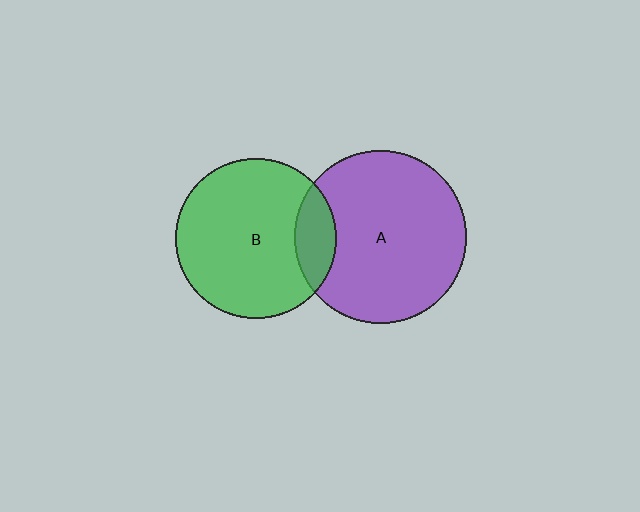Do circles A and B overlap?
Yes.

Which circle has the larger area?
Circle A (purple).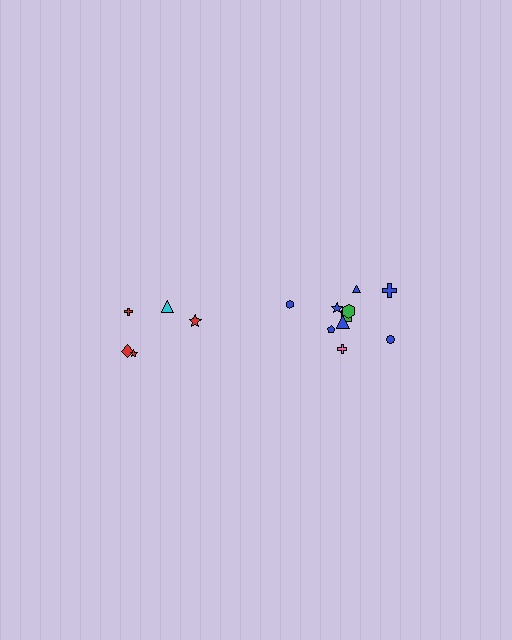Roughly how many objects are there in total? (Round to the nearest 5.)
Roughly 15 objects in total.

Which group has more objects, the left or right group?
The right group.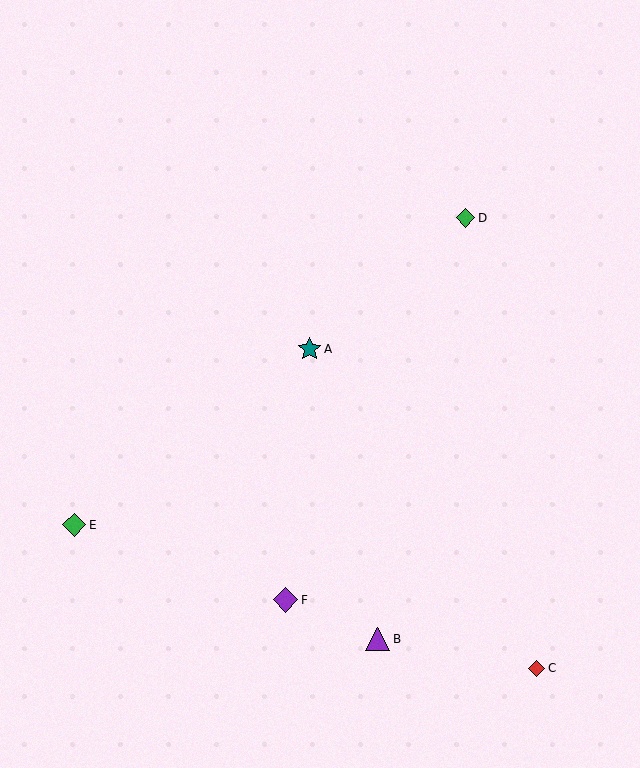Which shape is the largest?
The purple diamond (labeled F) is the largest.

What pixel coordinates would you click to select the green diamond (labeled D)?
Click at (465, 218) to select the green diamond D.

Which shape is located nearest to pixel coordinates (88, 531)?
The green diamond (labeled E) at (74, 525) is nearest to that location.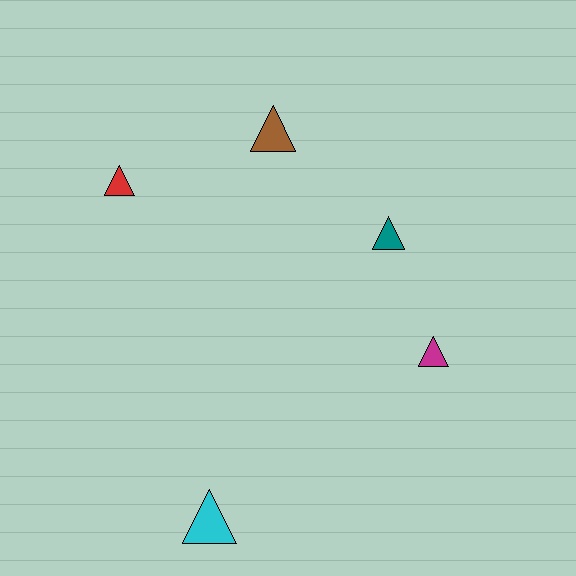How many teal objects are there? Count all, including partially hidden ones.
There is 1 teal object.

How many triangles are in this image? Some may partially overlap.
There are 5 triangles.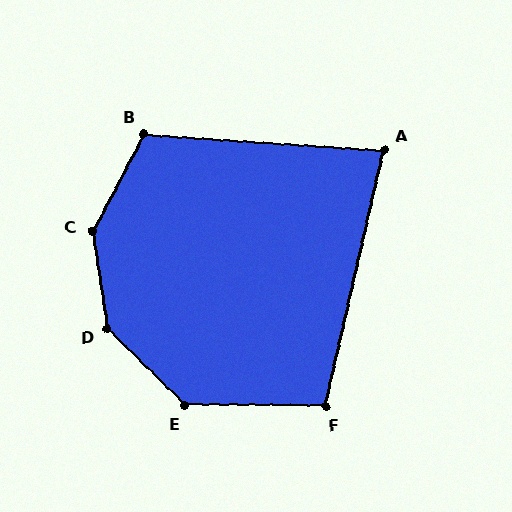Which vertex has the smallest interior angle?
A, at approximately 81 degrees.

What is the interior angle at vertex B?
Approximately 114 degrees (obtuse).